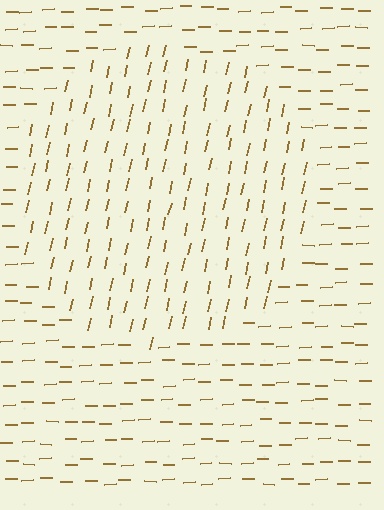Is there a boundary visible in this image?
Yes, there is a texture boundary formed by a change in line orientation.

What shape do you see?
I see a circle.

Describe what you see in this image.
The image is filled with small brown line segments. A circle region in the image has lines oriented differently from the surrounding lines, creating a visible texture boundary.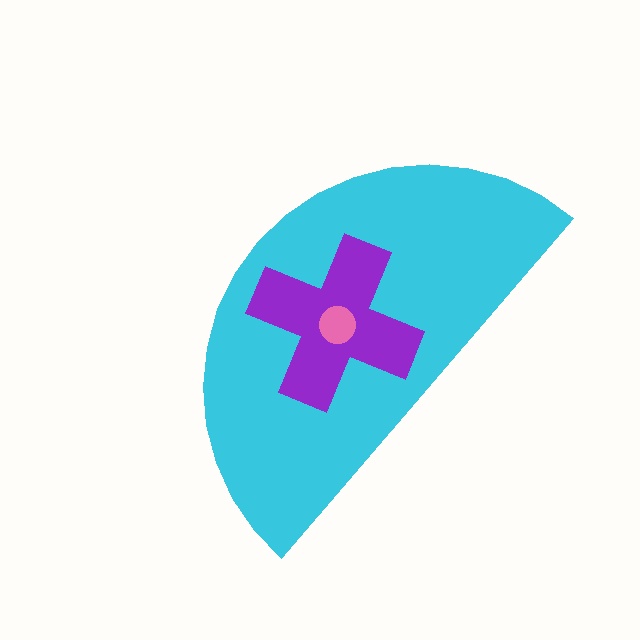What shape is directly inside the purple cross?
The pink circle.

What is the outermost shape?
The cyan semicircle.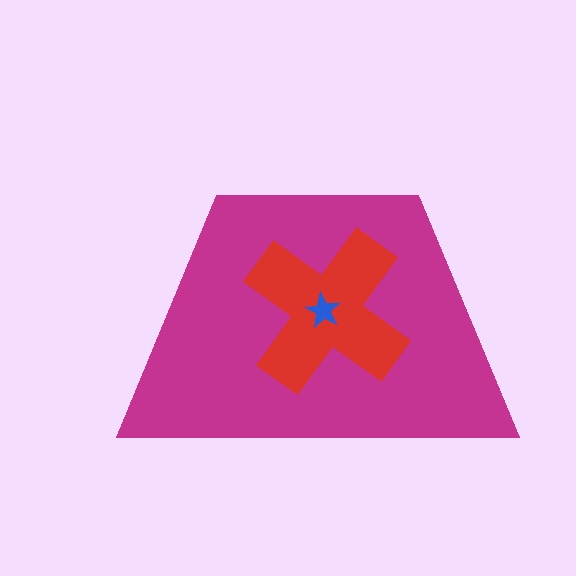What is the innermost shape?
The blue star.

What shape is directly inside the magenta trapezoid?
The red cross.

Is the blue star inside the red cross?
Yes.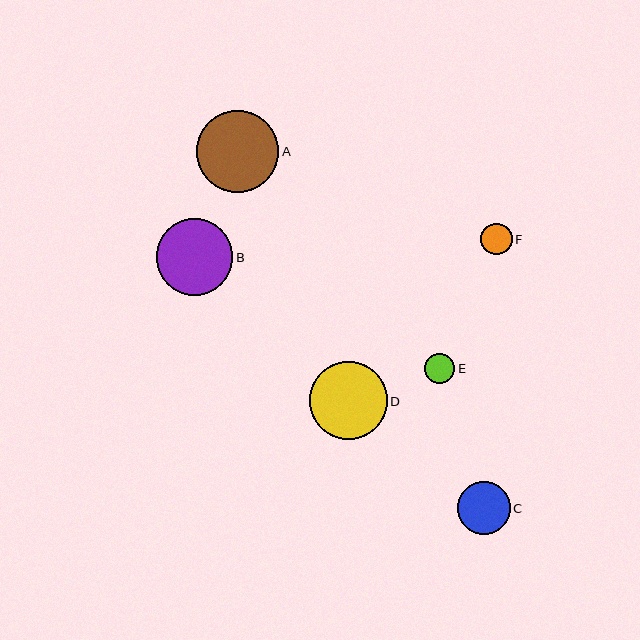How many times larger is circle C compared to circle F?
Circle C is approximately 1.7 times the size of circle F.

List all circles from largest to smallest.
From largest to smallest: A, D, B, C, F, E.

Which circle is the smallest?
Circle E is the smallest with a size of approximately 30 pixels.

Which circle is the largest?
Circle A is the largest with a size of approximately 82 pixels.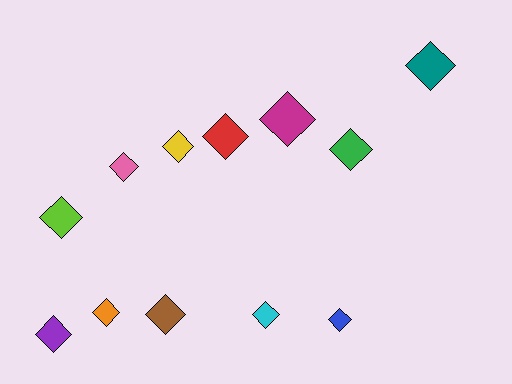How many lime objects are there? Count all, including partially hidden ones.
There is 1 lime object.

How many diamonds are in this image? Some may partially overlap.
There are 12 diamonds.